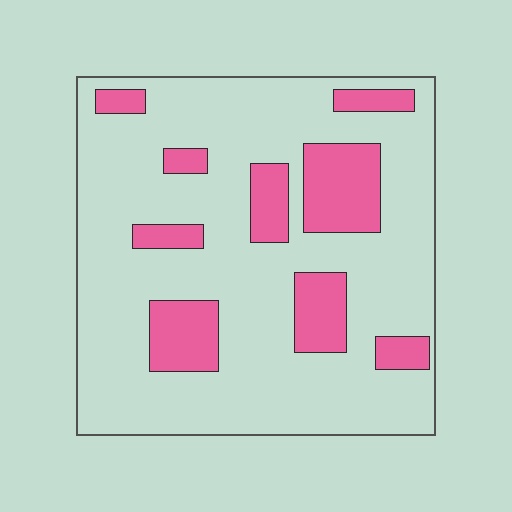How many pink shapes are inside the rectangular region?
9.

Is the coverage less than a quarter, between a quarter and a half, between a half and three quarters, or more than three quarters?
Less than a quarter.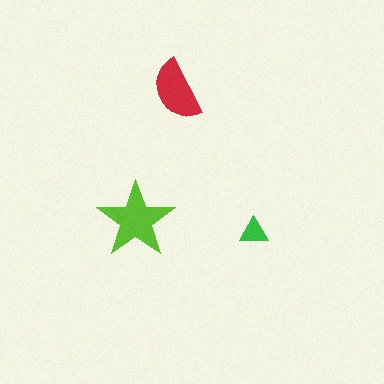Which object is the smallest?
The green triangle.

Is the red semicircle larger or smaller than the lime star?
Smaller.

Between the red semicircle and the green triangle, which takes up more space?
The red semicircle.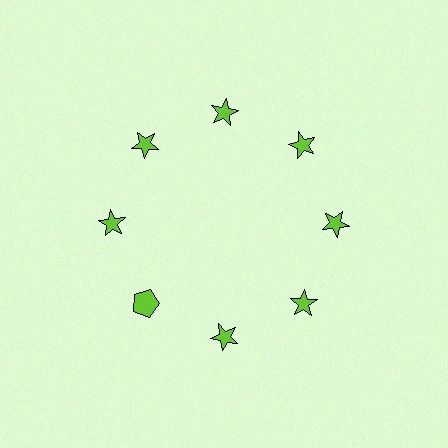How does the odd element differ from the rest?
It has a different shape: pentagon instead of star.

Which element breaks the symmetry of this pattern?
The lime pentagon at roughly the 8 o'clock position breaks the symmetry. All other shapes are lime stars.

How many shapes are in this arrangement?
There are 8 shapes arranged in a ring pattern.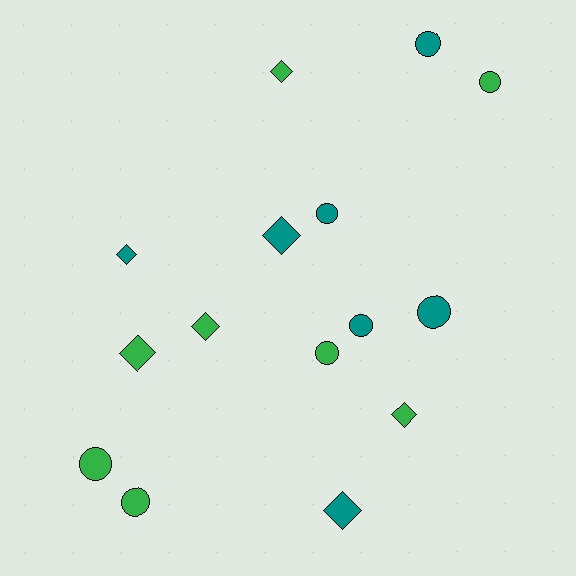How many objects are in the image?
There are 15 objects.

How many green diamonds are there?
There are 4 green diamonds.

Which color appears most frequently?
Green, with 8 objects.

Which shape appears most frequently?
Circle, with 8 objects.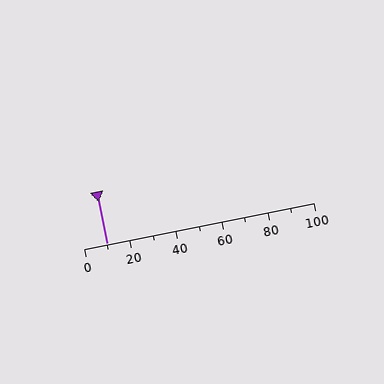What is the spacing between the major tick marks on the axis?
The major ticks are spaced 20 apart.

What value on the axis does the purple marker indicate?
The marker indicates approximately 10.